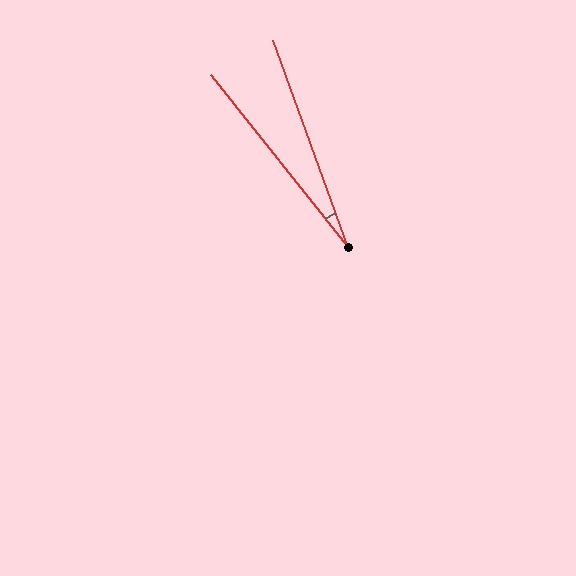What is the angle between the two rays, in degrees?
Approximately 19 degrees.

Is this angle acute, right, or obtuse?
It is acute.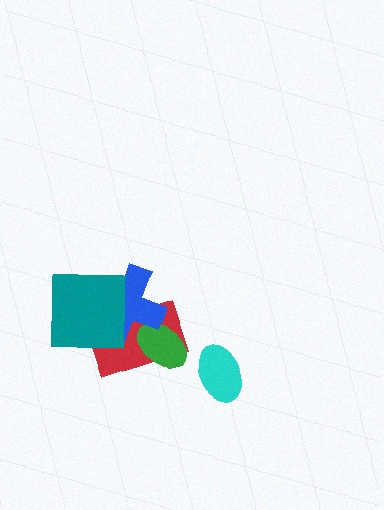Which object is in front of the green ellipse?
The blue cross is in front of the green ellipse.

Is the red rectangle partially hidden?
Yes, it is partially covered by another shape.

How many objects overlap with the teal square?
2 objects overlap with the teal square.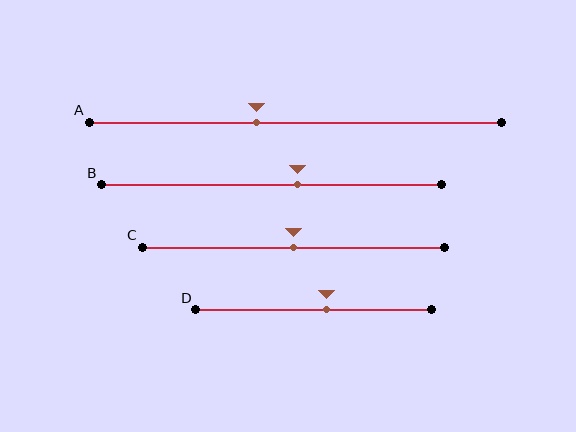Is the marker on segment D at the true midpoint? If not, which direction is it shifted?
No, the marker on segment D is shifted to the right by about 6% of the segment length.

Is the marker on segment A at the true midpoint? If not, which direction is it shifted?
No, the marker on segment A is shifted to the left by about 9% of the segment length.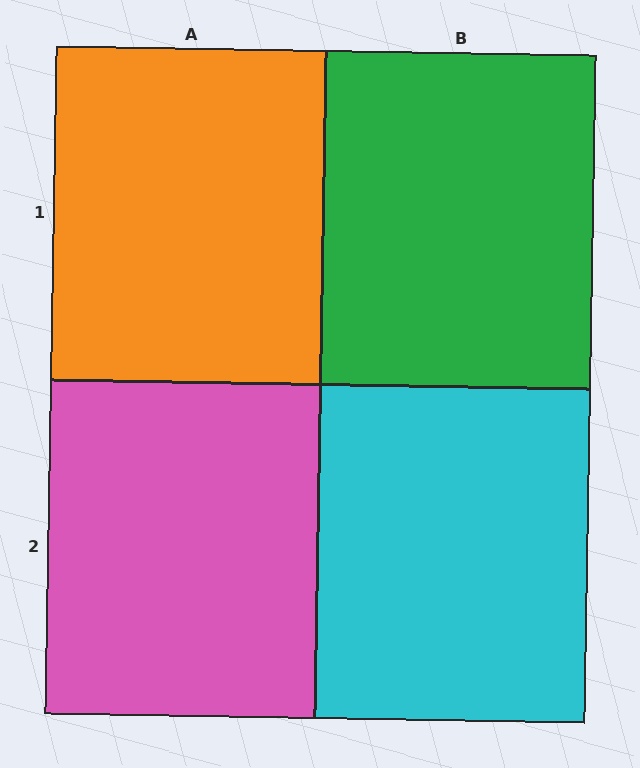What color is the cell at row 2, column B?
Cyan.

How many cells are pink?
1 cell is pink.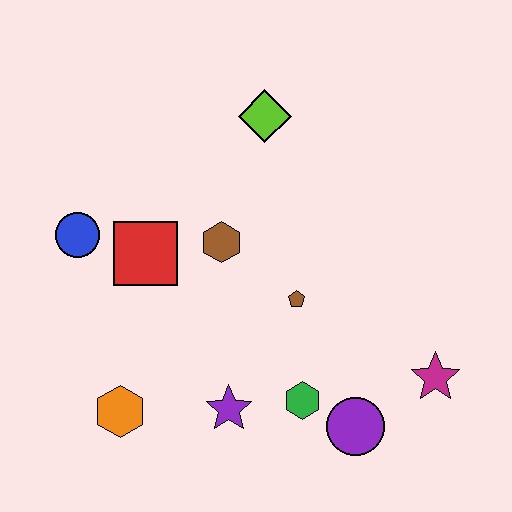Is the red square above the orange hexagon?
Yes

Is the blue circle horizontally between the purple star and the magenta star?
No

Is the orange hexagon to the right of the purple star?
No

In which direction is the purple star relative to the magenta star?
The purple star is to the left of the magenta star.